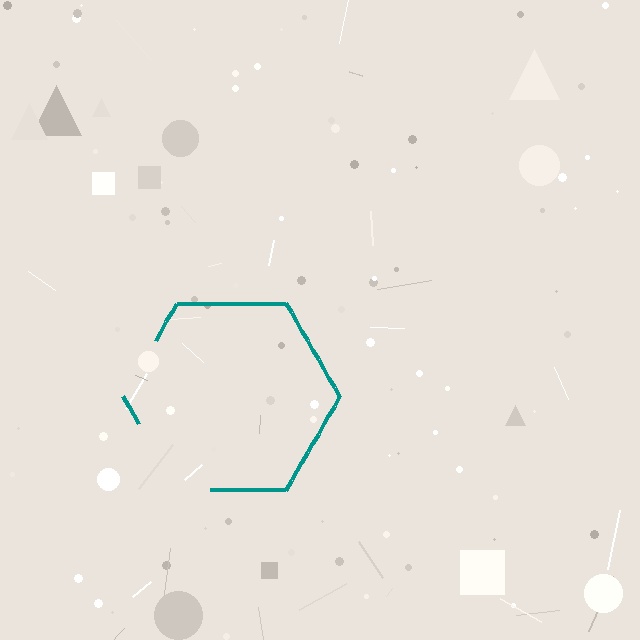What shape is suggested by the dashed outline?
The dashed outline suggests a hexagon.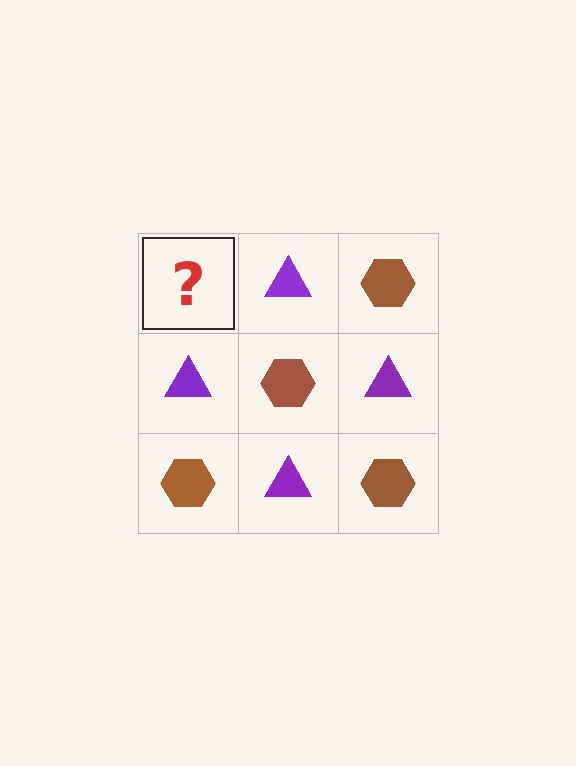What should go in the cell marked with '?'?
The missing cell should contain a brown hexagon.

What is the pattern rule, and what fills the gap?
The rule is that it alternates brown hexagon and purple triangle in a checkerboard pattern. The gap should be filled with a brown hexagon.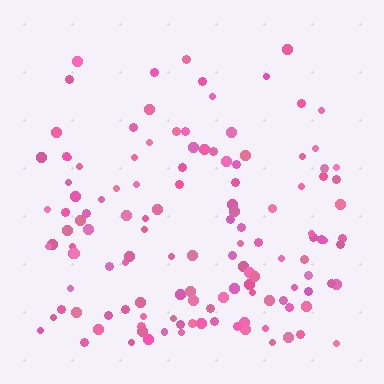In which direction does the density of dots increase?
From top to bottom, with the bottom side densest.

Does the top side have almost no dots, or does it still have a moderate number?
Still a moderate number, just noticeably fewer than the bottom.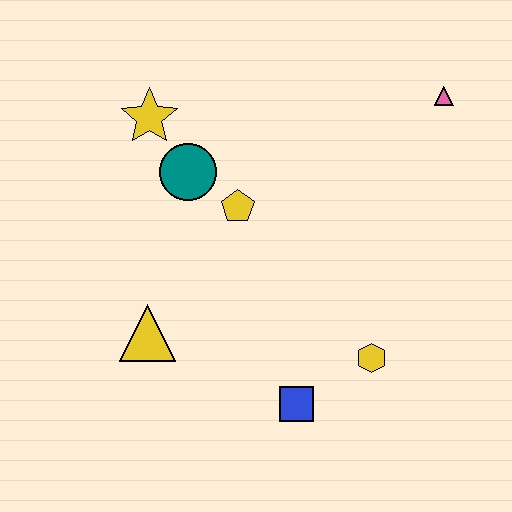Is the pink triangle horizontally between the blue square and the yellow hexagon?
No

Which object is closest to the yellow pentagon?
The teal circle is closest to the yellow pentagon.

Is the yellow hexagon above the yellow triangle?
No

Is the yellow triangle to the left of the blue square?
Yes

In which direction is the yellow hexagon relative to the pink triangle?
The yellow hexagon is below the pink triangle.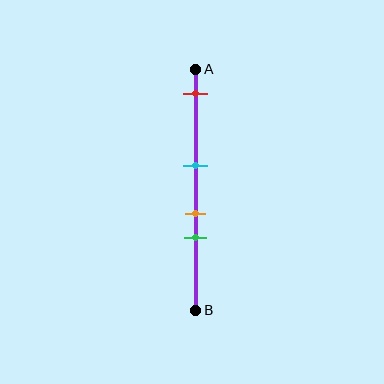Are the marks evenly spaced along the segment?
No, the marks are not evenly spaced.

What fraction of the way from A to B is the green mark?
The green mark is approximately 70% (0.7) of the way from A to B.